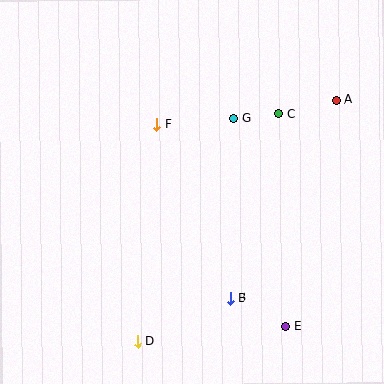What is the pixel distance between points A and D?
The distance between A and D is 313 pixels.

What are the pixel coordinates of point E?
Point E is at (286, 326).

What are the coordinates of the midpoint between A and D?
The midpoint between A and D is at (237, 221).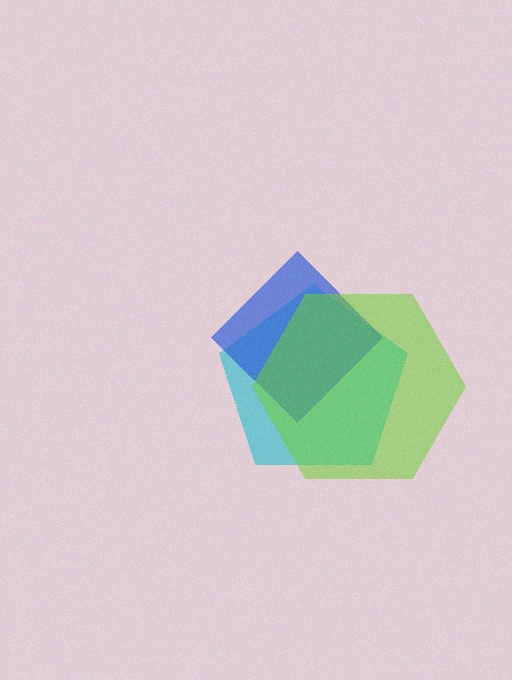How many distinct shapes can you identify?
There are 3 distinct shapes: a cyan pentagon, a blue diamond, a lime hexagon.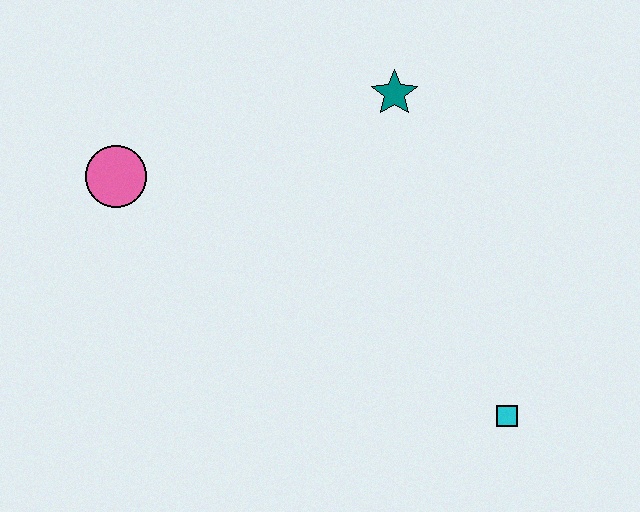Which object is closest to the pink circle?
The teal star is closest to the pink circle.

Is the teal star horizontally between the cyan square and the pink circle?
Yes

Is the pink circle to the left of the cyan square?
Yes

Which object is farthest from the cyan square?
The pink circle is farthest from the cyan square.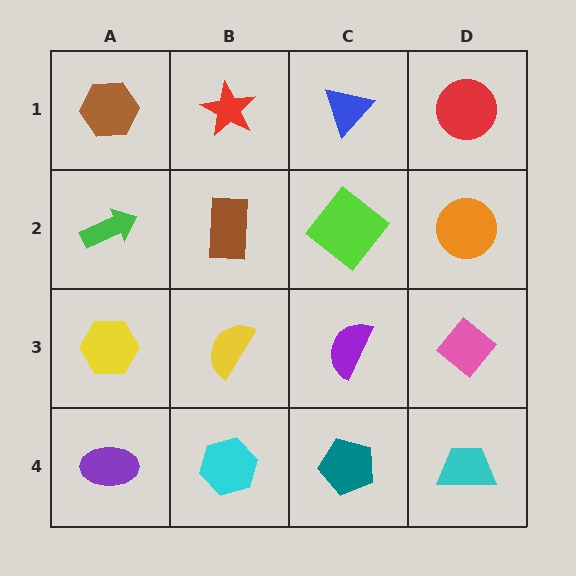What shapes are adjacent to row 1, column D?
An orange circle (row 2, column D), a blue triangle (row 1, column C).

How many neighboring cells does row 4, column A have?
2.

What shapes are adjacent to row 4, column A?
A yellow hexagon (row 3, column A), a cyan hexagon (row 4, column B).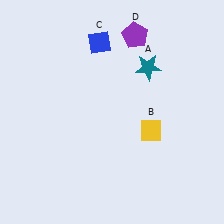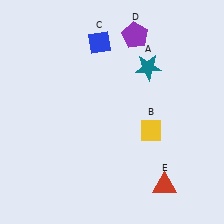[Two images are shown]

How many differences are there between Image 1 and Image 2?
There is 1 difference between the two images.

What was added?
A red triangle (E) was added in Image 2.